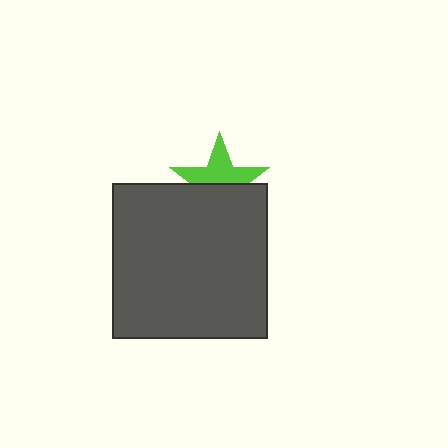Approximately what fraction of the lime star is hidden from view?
Roughly 47% of the lime star is hidden behind the dark gray square.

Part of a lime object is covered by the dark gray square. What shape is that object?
It is a star.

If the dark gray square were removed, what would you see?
You would see the complete lime star.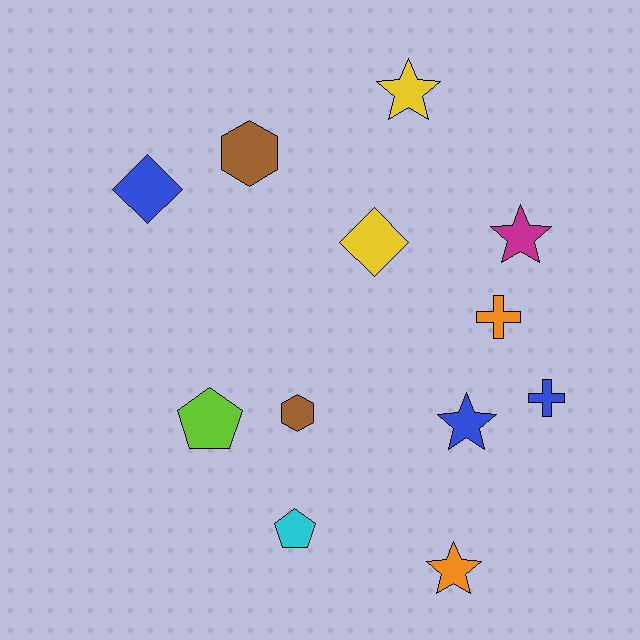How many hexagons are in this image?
There are 2 hexagons.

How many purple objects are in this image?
There are no purple objects.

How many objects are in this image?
There are 12 objects.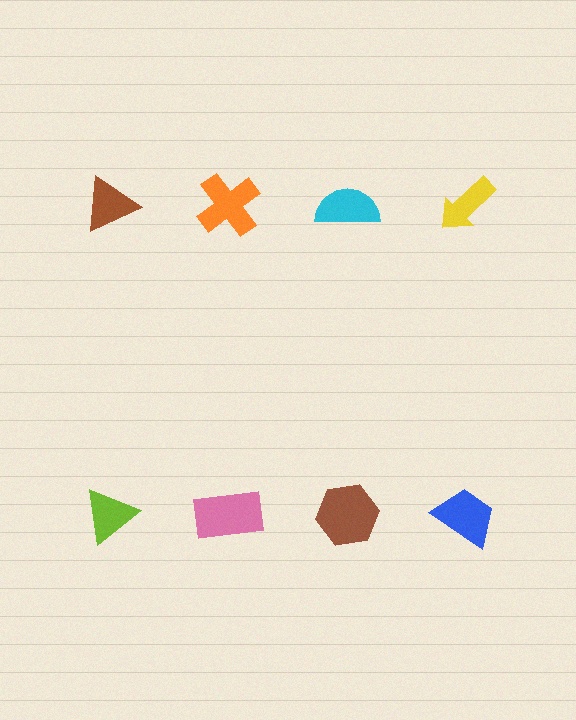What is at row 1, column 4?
A yellow arrow.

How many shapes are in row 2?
4 shapes.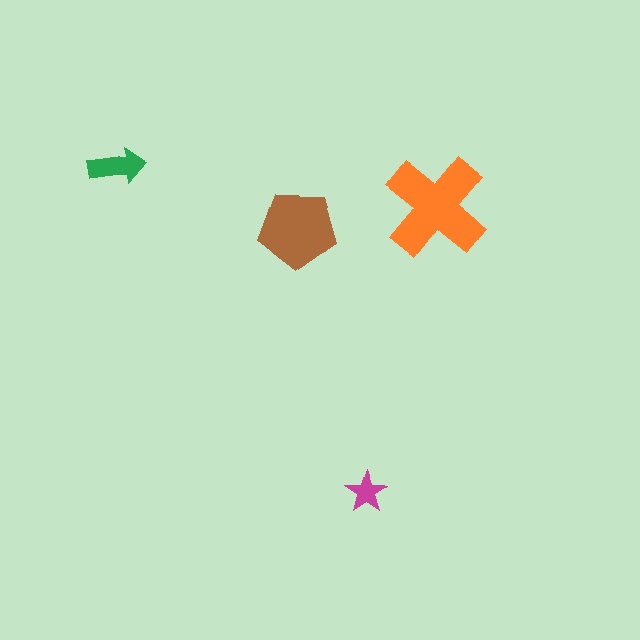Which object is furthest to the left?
The green arrow is leftmost.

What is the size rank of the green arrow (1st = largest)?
3rd.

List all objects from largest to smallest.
The orange cross, the brown pentagon, the green arrow, the magenta star.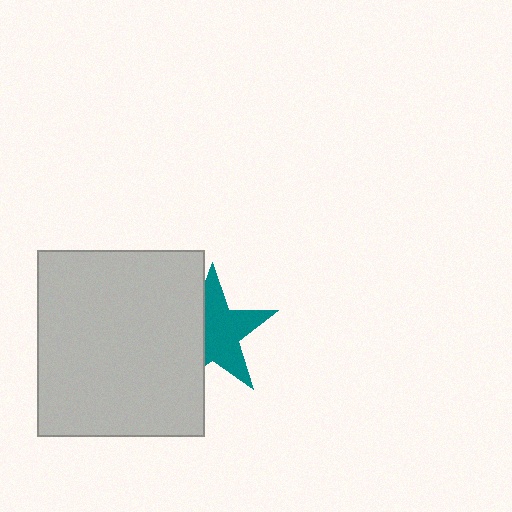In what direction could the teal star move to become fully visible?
The teal star could move right. That would shift it out from behind the light gray rectangle entirely.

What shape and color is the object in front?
The object in front is a light gray rectangle.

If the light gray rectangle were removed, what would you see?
You would see the complete teal star.